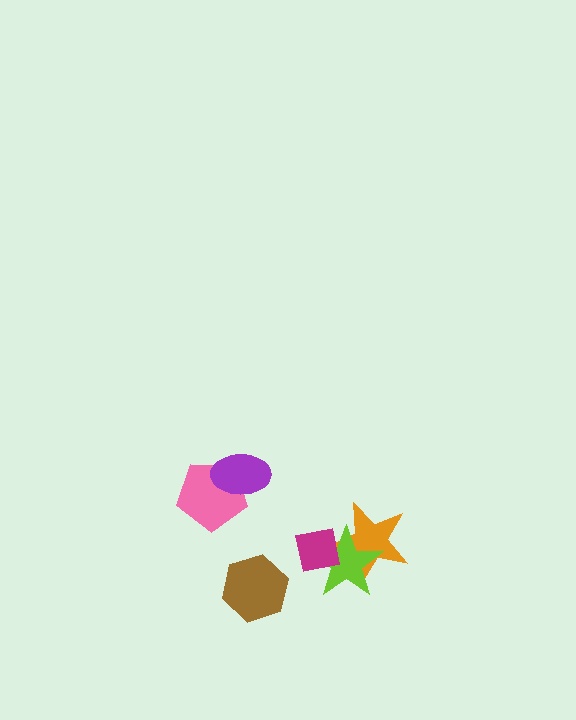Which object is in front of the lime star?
The magenta square is in front of the lime star.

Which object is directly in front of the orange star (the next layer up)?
The lime star is directly in front of the orange star.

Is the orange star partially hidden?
Yes, it is partially covered by another shape.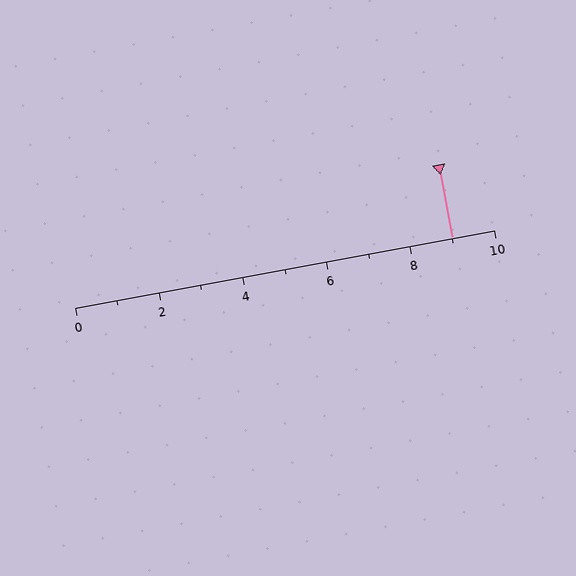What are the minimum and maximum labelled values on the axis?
The axis runs from 0 to 10.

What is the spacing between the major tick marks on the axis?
The major ticks are spaced 2 apart.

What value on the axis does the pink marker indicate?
The marker indicates approximately 9.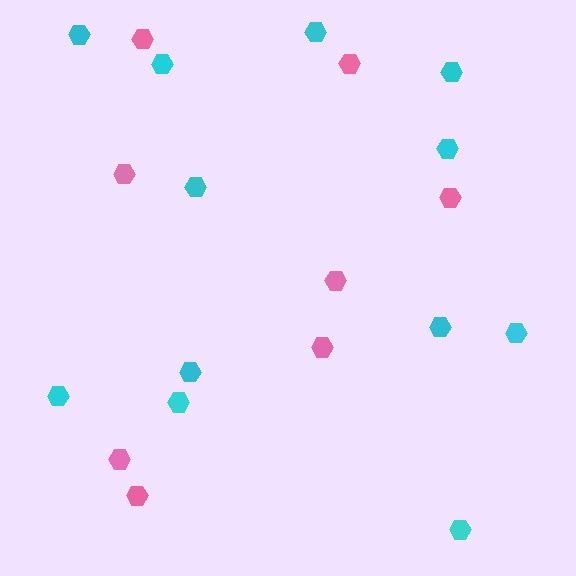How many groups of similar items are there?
There are 2 groups: one group of pink hexagons (8) and one group of cyan hexagons (12).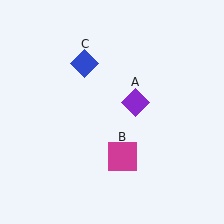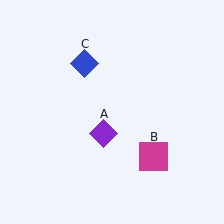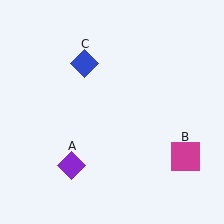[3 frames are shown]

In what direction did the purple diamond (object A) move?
The purple diamond (object A) moved down and to the left.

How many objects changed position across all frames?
2 objects changed position: purple diamond (object A), magenta square (object B).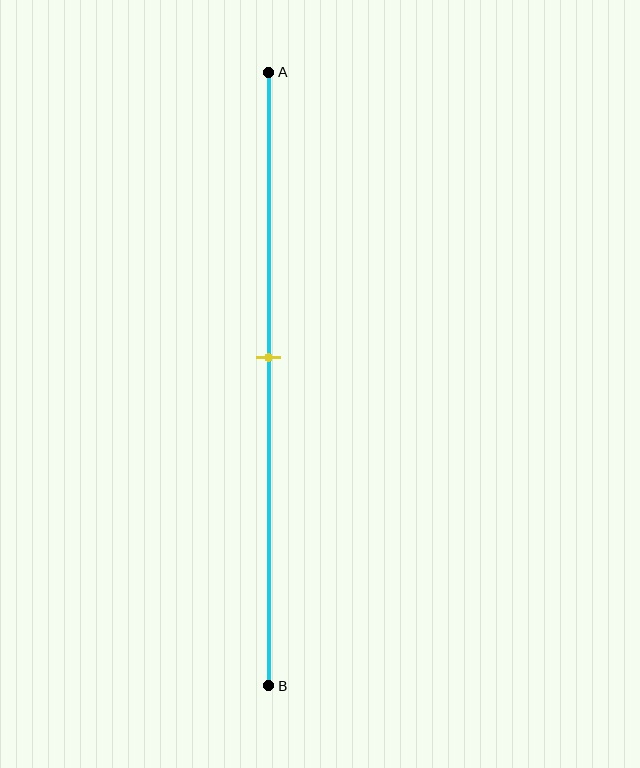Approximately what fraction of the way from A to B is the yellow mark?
The yellow mark is approximately 45% of the way from A to B.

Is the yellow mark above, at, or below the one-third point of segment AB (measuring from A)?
The yellow mark is below the one-third point of segment AB.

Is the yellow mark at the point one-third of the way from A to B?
No, the mark is at about 45% from A, not at the 33% one-third point.